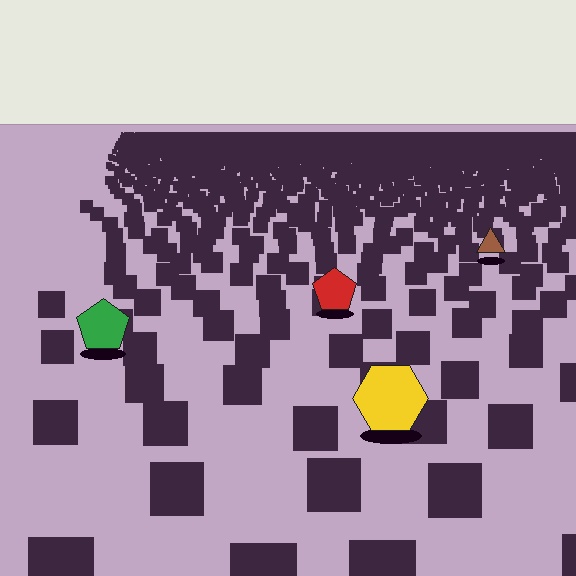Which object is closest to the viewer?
The yellow hexagon is closest. The texture marks near it are larger and more spread out.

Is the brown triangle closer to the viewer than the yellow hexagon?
No. The yellow hexagon is closer — you can tell from the texture gradient: the ground texture is coarser near it.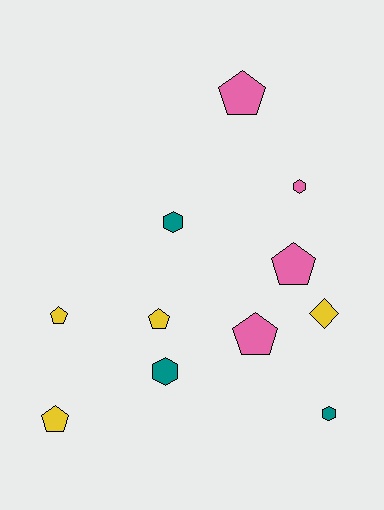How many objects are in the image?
There are 11 objects.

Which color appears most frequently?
Pink, with 4 objects.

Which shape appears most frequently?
Pentagon, with 6 objects.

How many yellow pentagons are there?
There are 3 yellow pentagons.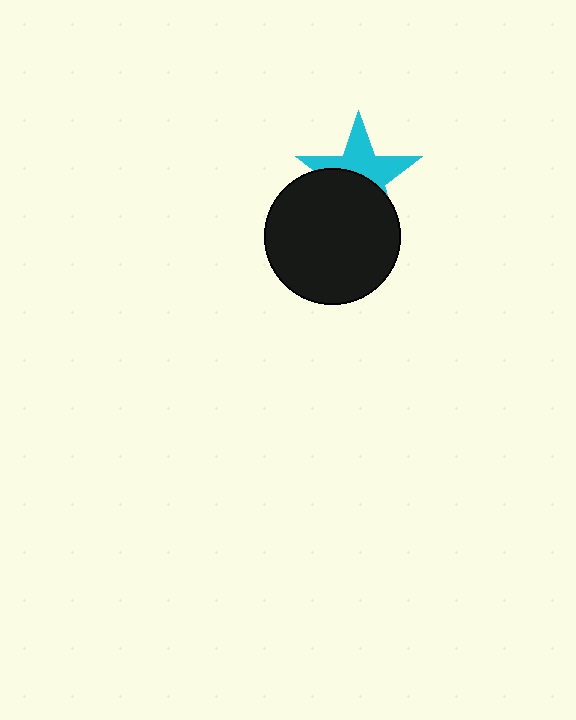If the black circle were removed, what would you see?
You would see the complete cyan star.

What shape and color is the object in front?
The object in front is a black circle.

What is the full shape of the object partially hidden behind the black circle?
The partially hidden object is a cyan star.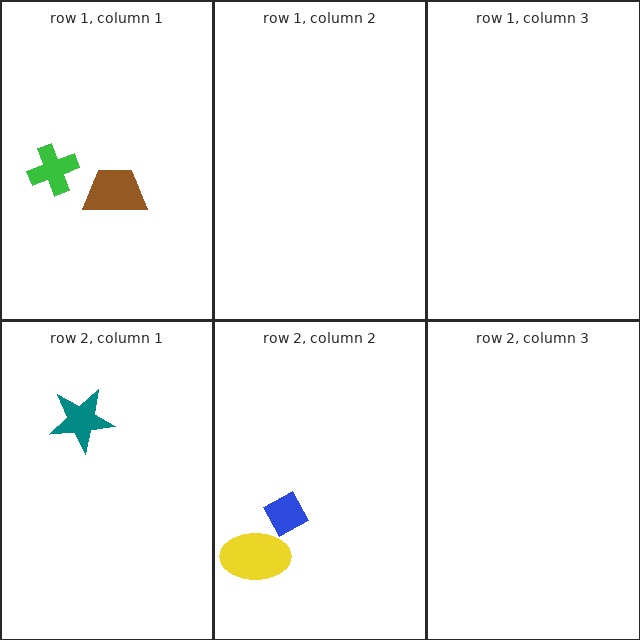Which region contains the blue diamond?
The row 2, column 2 region.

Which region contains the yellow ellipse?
The row 2, column 2 region.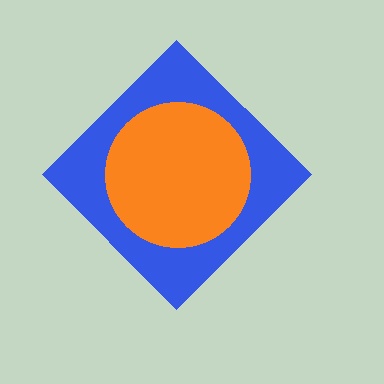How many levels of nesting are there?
2.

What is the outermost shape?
The blue diamond.